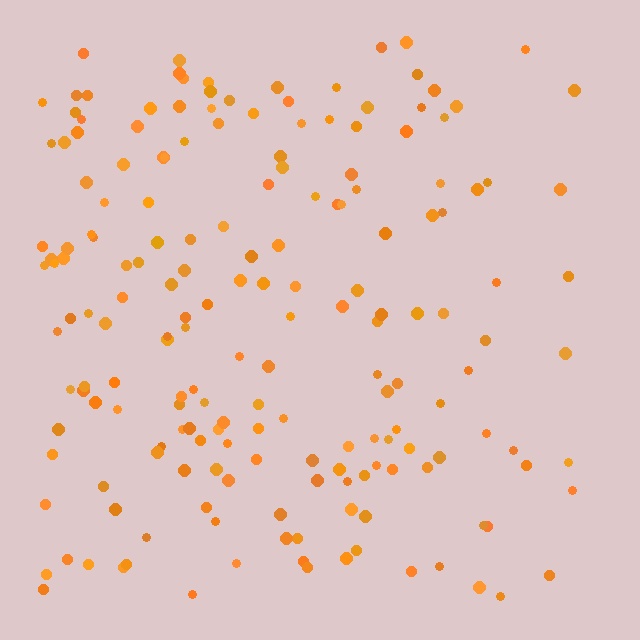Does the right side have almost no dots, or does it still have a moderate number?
Still a moderate number, just noticeably fewer than the left.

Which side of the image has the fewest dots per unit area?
The right.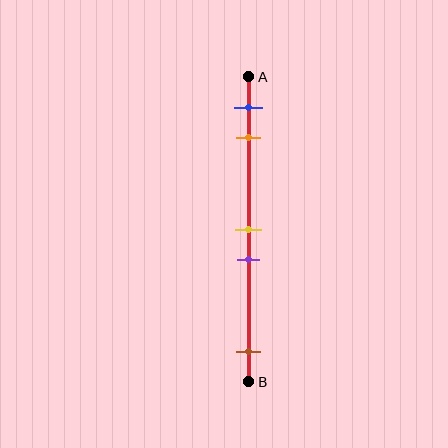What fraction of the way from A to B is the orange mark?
The orange mark is approximately 20% (0.2) of the way from A to B.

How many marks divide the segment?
There are 5 marks dividing the segment.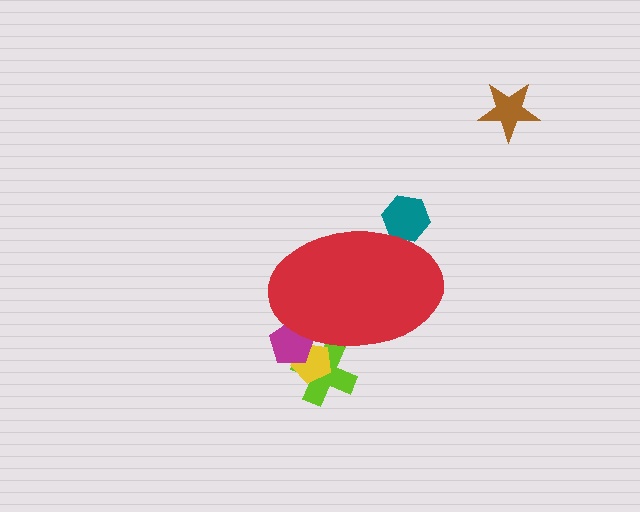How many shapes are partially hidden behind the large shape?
4 shapes are partially hidden.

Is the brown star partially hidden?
No, the brown star is fully visible.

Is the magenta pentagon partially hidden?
Yes, the magenta pentagon is partially hidden behind the red ellipse.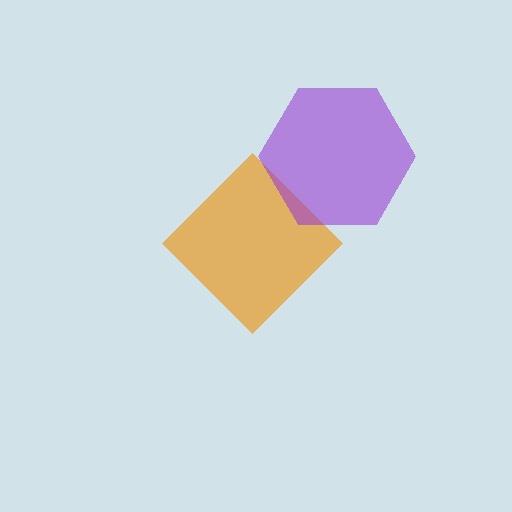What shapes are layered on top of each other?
The layered shapes are: an orange diamond, a purple hexagon.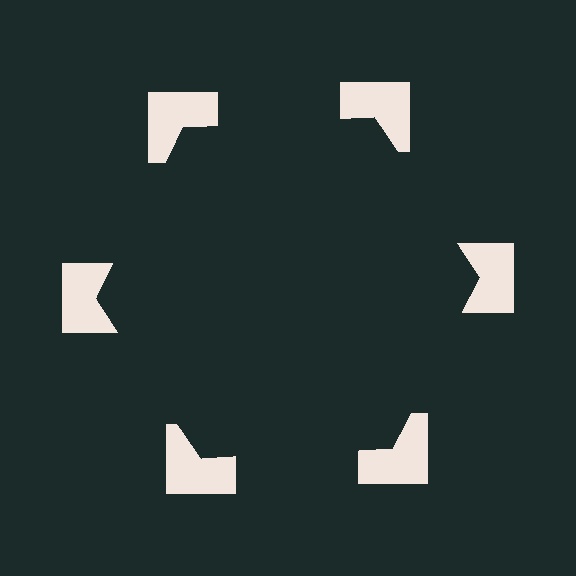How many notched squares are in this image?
There are 6 — one at each vertex of the illusory hexagon.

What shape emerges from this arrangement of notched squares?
An illusory hexagon — its edges are inferred from the aligned wedge cuts in the notched squares, not physically drawn.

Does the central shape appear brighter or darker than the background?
It typically appears slightly darker than the background, even though no actual brightness change is drawn.